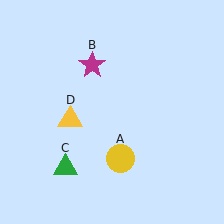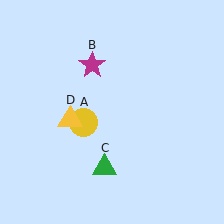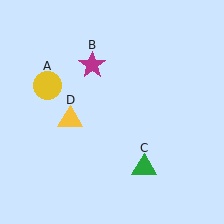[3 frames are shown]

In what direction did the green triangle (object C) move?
The green triangle (object C) moved right.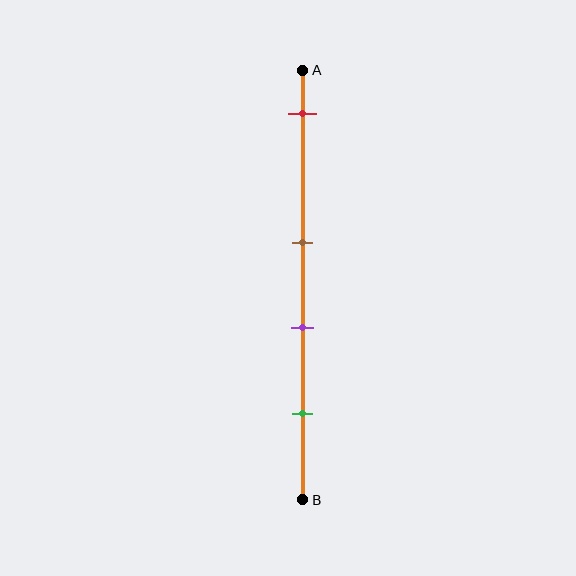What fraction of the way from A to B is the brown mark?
The brown mark is approximately 40% (0.4) of the way from A to B.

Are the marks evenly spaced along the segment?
No, the marks are not evenly spaced.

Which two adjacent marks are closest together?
The brown and purple marks are the closest adjacent pair.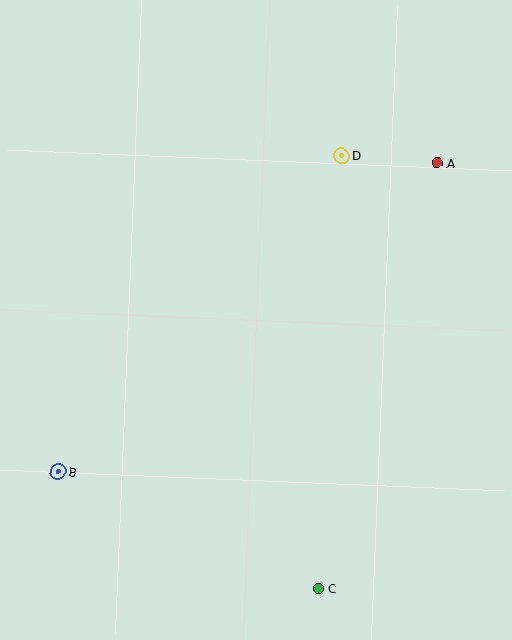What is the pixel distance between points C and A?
The distance between C and A is 442 pixels.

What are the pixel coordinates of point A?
Point A is at (437, 163).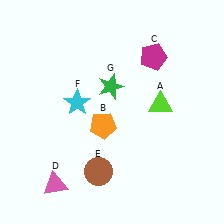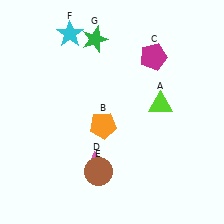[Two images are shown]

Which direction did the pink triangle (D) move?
The pink triangle (D) moved right.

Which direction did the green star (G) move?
The green star (G) moved up.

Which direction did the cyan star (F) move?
The cyan star (F) moved up.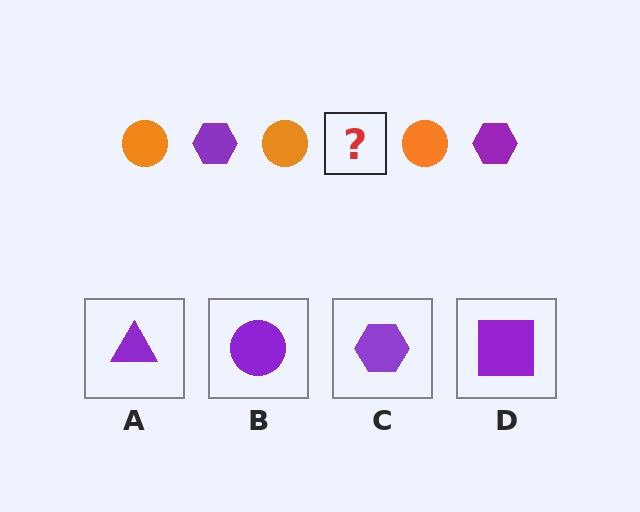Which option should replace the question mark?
Option C.